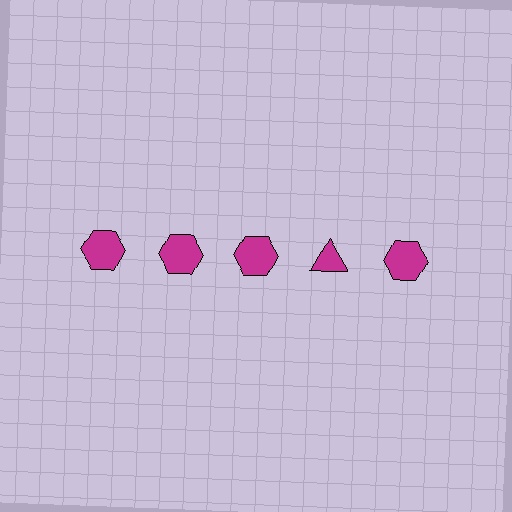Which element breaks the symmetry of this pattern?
The magenta triangle in the top row, second from right column breaks the symmetry. All other shapes are magenta hexagons.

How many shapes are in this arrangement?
There are 5 shapes arranged in a grid pattern.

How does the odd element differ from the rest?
It has a different shape: triangle instead of hexagon.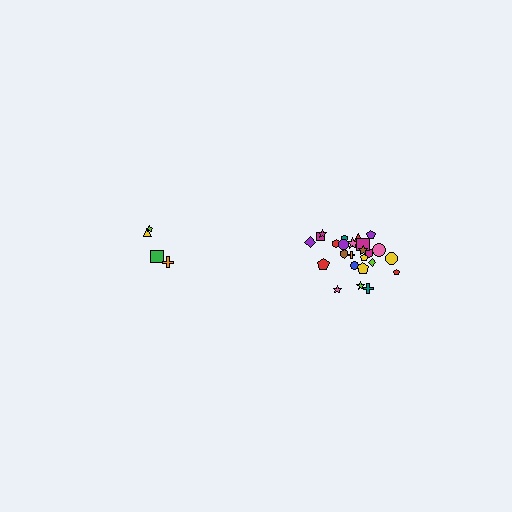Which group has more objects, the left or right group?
The right group.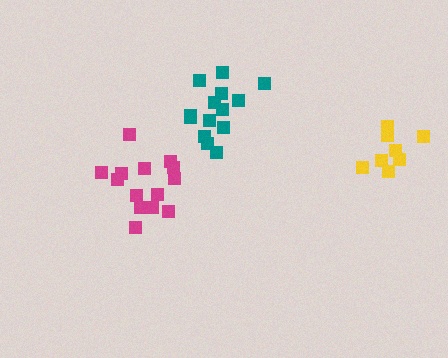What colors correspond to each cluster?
The clusters are colored: yellow, teal, magenta.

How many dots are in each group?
Group 1: 8 dots, Group 2: 14 dots, Group 3: 14 dots (36 total).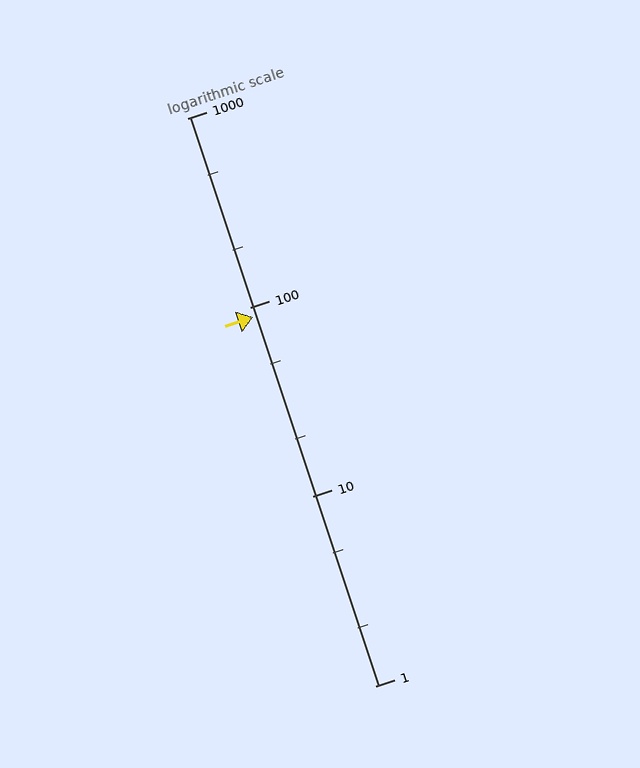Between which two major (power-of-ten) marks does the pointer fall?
The pointer is between 10 and 100.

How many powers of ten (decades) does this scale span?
The scale spans 3 decades, from 1 to 1000.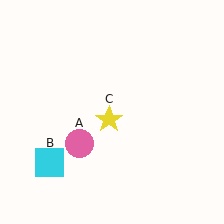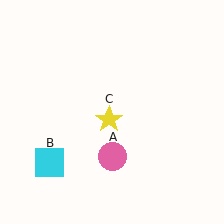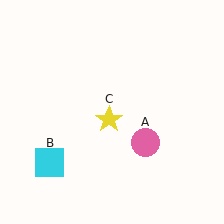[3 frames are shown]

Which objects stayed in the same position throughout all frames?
Cyan square (object B) and yellow star (object C) remained stationary.